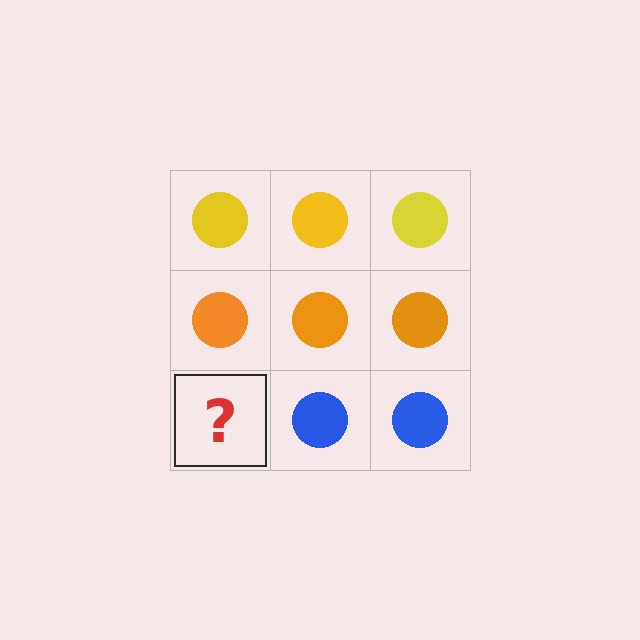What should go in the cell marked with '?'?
The missing cell should contain a blue circle.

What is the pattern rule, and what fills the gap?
The rule is that each row has a consistent color. The gap should be filled with a blue circle.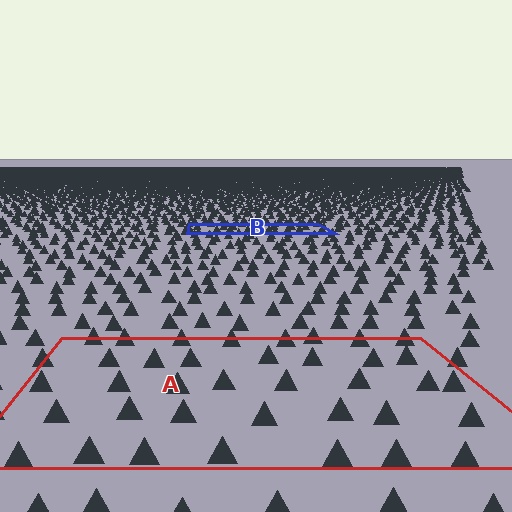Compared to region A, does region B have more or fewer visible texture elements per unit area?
Region B has more texture elements per unit area — they are packed more densely because it is farther away.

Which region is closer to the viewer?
Region A is closer. The texture elements there are larger and more spread out.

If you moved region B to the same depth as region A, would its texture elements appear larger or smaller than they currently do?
They would appear larger. At a closer depth, the same texture elements are projected at a bigger on-screen size.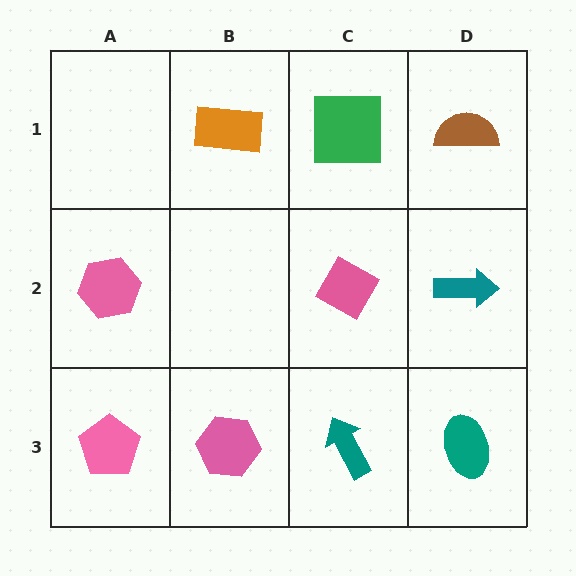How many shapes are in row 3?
4 shapes.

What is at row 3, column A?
A pink pentagon.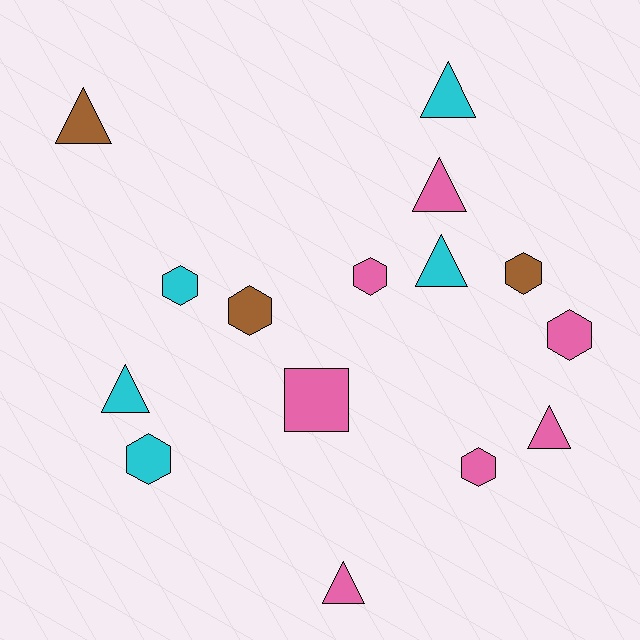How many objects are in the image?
There are 15 objects.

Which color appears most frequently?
Pink, with 7 objects.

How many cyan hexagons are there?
There are 2 cyan hexagons.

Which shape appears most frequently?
Triangle, with 7 objects.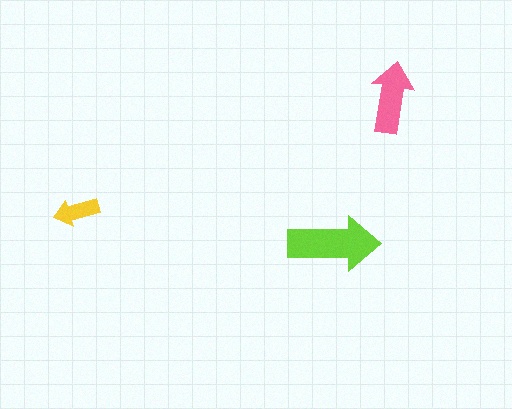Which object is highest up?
The pink arrow is topmost.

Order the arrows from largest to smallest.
the lime one, the pink one, the yellow one.